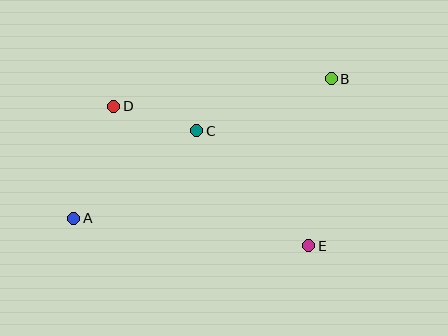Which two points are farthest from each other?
Points A and B are farthest from each other.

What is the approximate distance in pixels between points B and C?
The distance between B and C is approximately 144 pixels.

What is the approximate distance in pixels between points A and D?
The distance between A and D is approximately 119 pixels.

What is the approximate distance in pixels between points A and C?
The distance between A and C is approximately 151 pixels.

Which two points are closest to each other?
Points C and D are closest to each other.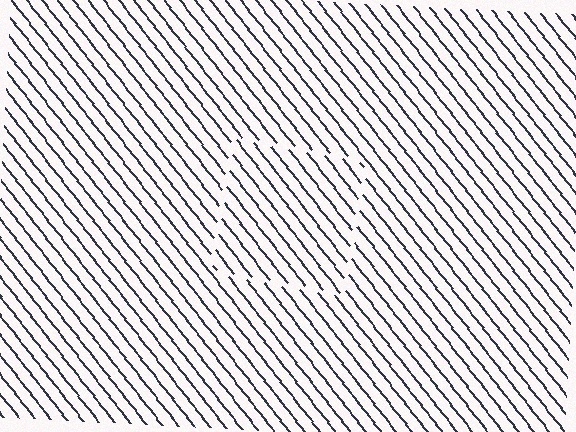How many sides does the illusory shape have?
4 sides — the line-ends trace a square.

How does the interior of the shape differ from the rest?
The interior of the shape contains the same grating, shifted by half a period — the contour is defined by the phase discontinuity where line-ends from the inner and outer gratings abut.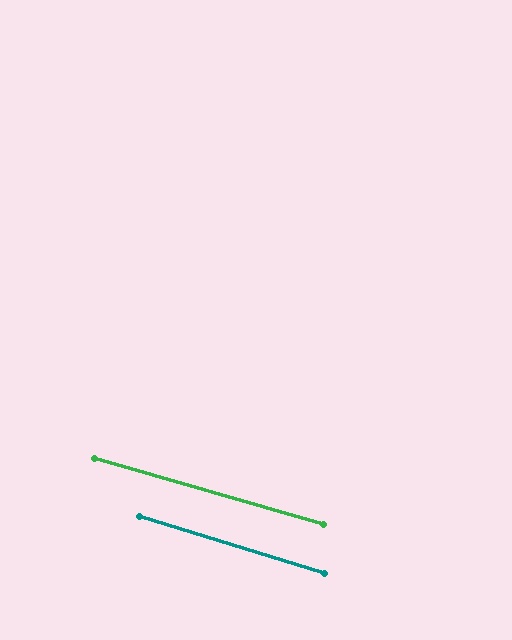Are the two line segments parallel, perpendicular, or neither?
Parallel — their directions differ by only 1.1°.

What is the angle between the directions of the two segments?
Approximately 1 degree.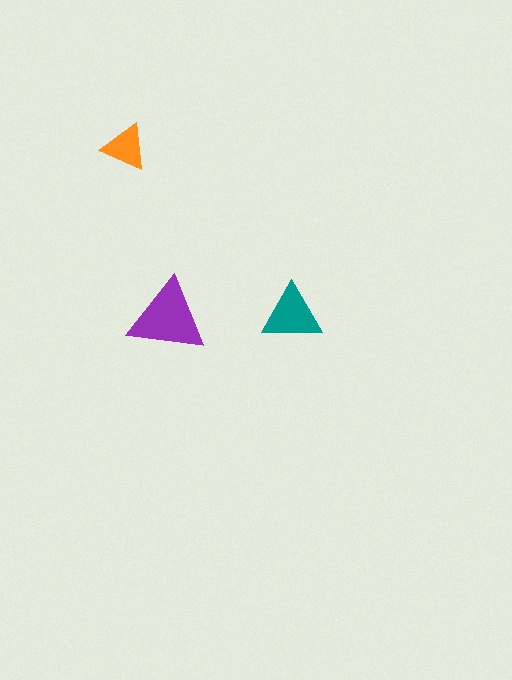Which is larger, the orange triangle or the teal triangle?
The teal one.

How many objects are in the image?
There are 3 objects in the image.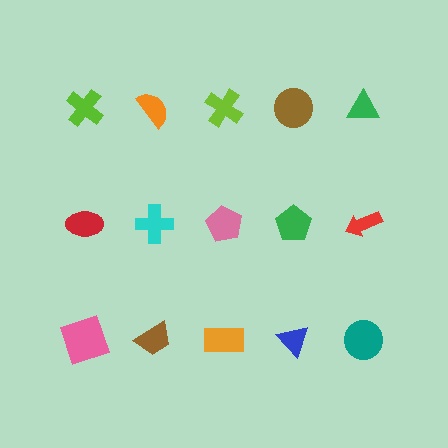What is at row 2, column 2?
A cyan cross.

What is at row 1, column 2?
An orange semicircle.